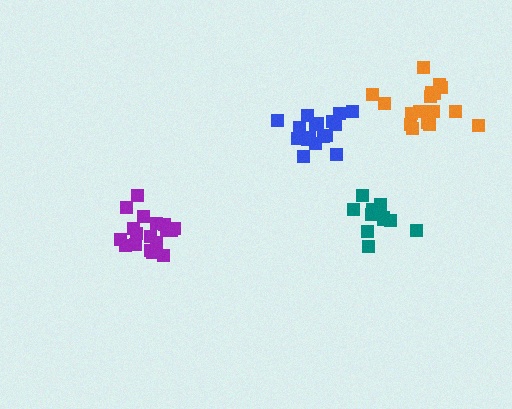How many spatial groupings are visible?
There are 4 spatial groupings.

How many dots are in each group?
Group 1: 12 dots, Group 2: 17 dots, Group 3: 18 dots, Group 4: 17 dots (64 total).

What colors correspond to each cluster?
The clusters are colored: teal, orange, purple, blue.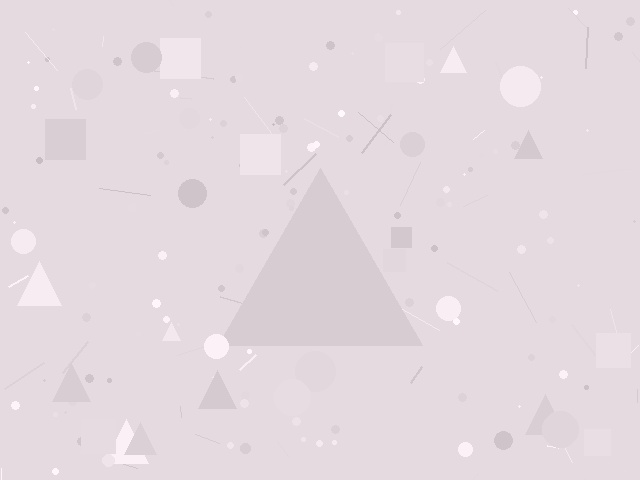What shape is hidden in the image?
A triangle is hidden in the image.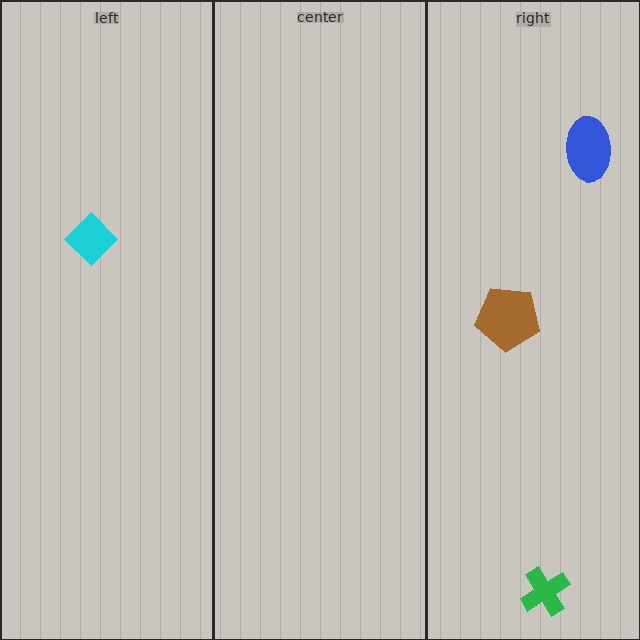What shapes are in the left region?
The cyan diamond.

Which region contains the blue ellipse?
The right region.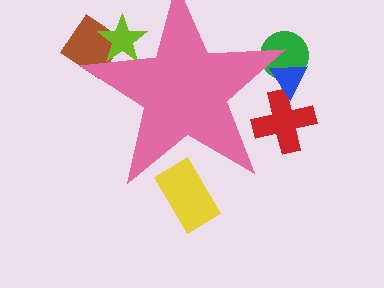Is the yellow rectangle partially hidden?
Yes, the yellow rectangle is partially hidden behind the pink star.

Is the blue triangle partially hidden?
Yes, the blue triangle is partially hidden behind the pink star.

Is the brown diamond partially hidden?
Yes, the brown diamond is partially hidden behind the pink star.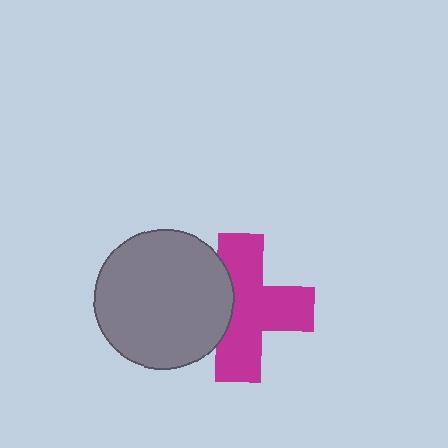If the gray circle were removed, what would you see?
You would see the complete magenta cross.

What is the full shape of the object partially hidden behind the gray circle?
The partially hidden object is a magenta cross.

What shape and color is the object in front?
The object in front is a gray circle.